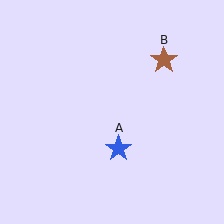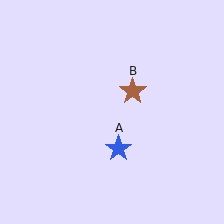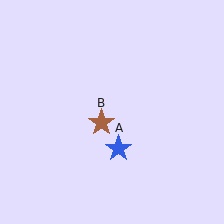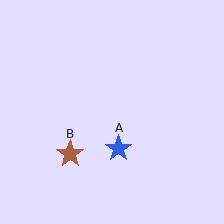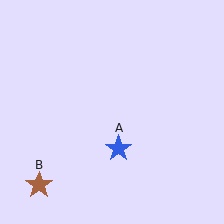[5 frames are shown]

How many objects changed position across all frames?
1 object changed position: brown star (object B).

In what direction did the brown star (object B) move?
The brown star (object B) moved down and to the left.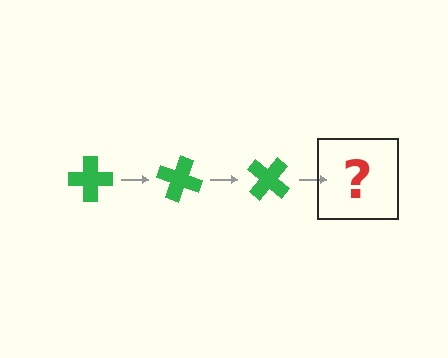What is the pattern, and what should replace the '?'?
The pattern is that the cross rotates 20 degrees each step. The '?' should be a green cross rotated 60 degrees.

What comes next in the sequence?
The next element should be a green cross rotated 60 degrees.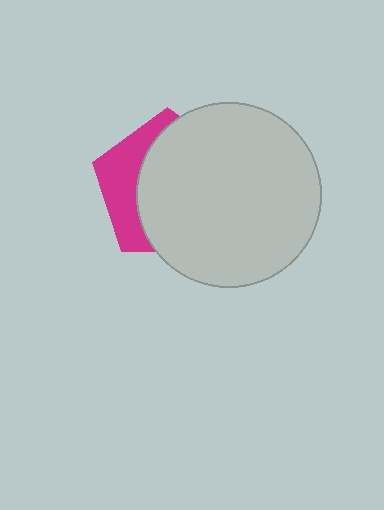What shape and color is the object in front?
The object in front is a light gray circle.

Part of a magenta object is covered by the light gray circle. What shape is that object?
It is a pentagon.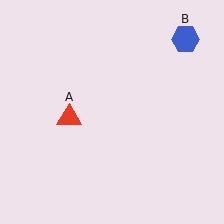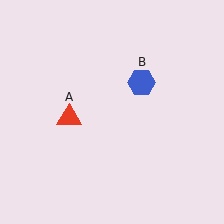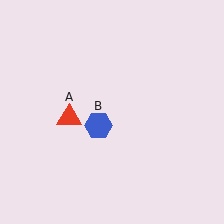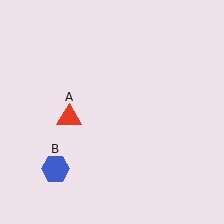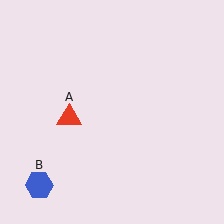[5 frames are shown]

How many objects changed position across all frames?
1 object changed position: blue hexagon (object B).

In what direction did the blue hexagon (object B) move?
The blue hexagon (object B) moved down and to the left.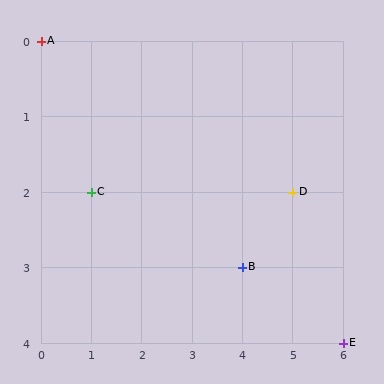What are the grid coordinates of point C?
Point C is at grid coordinates (1, 2).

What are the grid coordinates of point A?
Point A is at grid coordinates (0, 0).